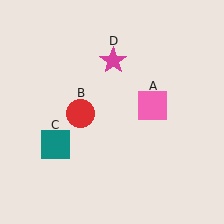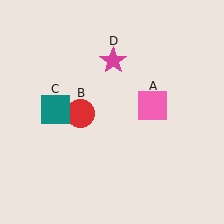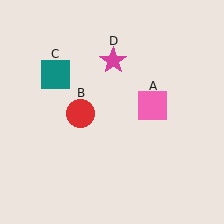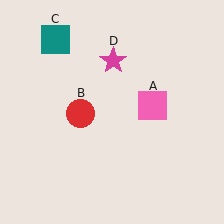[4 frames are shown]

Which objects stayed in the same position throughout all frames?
Pink square (object A) and red circle (object B) and magenta star (object D) remained stationary.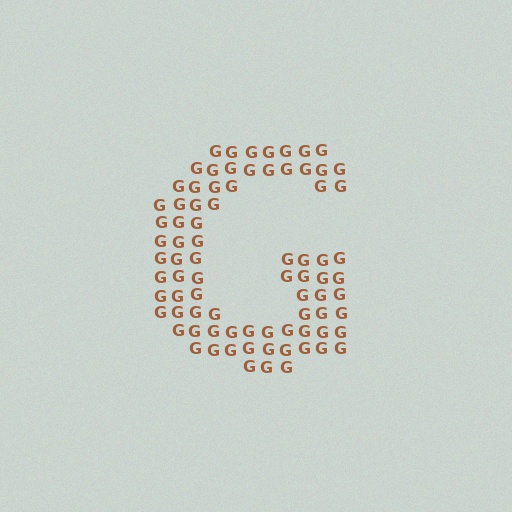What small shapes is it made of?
It is made of small letter G's.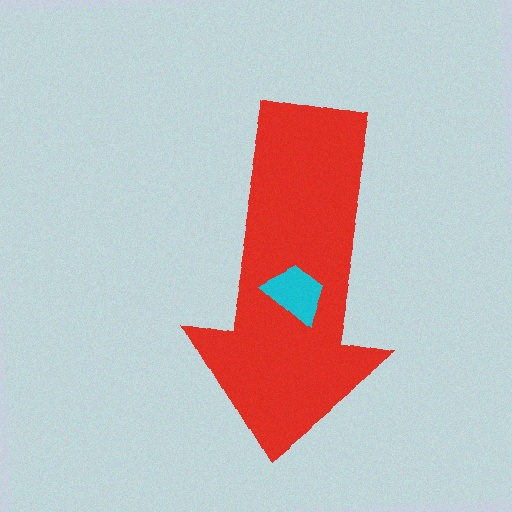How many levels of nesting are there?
2.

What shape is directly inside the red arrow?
The cyan trapezoid.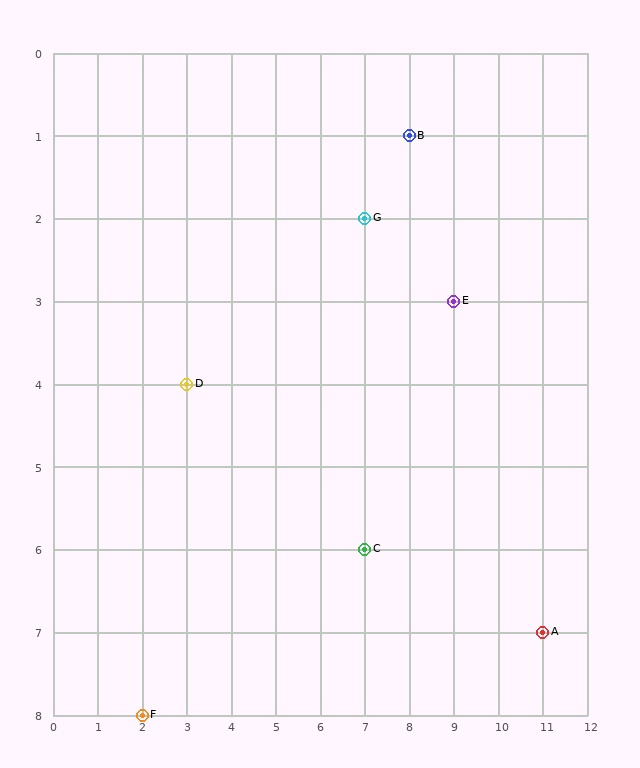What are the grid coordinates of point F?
Point F is at grid coordinates (2, 8).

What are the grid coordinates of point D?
Point D is at grid coordinates (3, 4).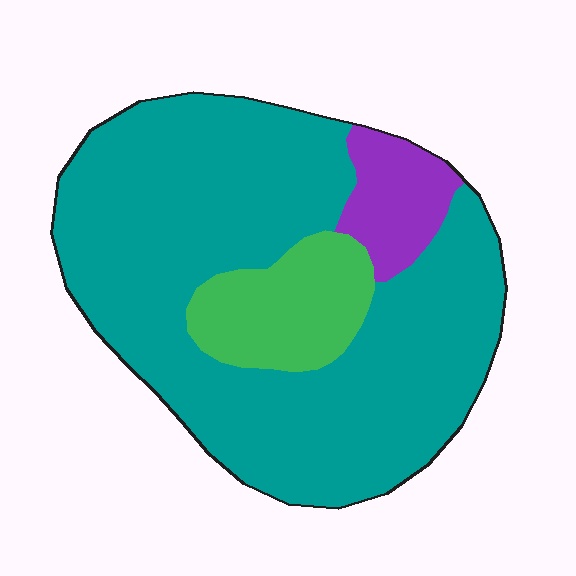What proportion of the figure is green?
Green takes up less than a sixth of the figure.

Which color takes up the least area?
Purple, at roughly 10%.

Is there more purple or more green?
Green.